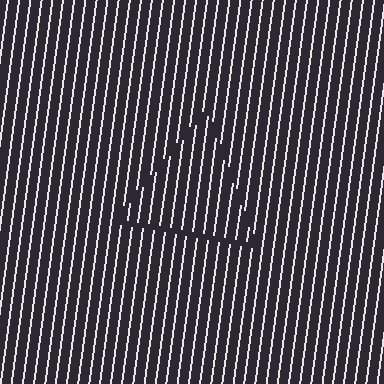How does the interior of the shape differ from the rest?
The interior of the shape contains the same grating, shifted by half a period — the contour is defined by the phase discontinuity where line-ends from the inner and outer gratings abut.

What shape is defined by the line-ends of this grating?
An illusory triangle. The interior of the shape contains the same grating, shifted by half a period — the contour is defined by the phase discontinuity where line-ends from the inner and outer gratings abut.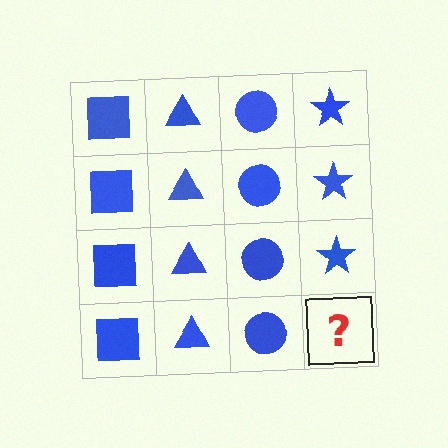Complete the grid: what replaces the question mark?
The question mark should be replaced with a blue star.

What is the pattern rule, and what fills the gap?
The rule is that each column has a consistent shape. The gap should be filled with a blue star.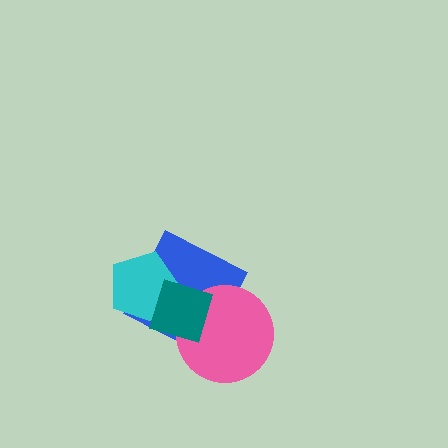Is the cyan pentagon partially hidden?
Yes, it is partially covered by another shape.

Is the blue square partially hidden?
Yes, it is partially covered by another shape.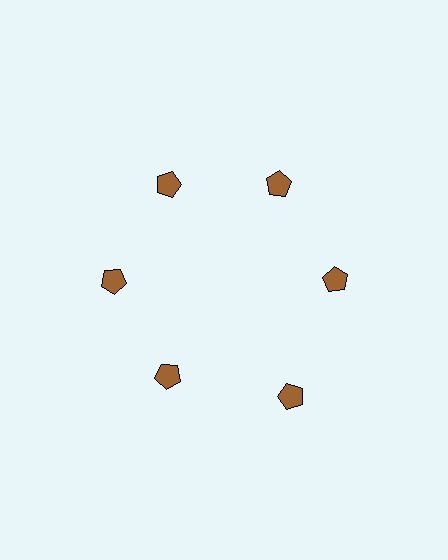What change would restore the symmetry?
The symmetry would be restored by moving it inward, back onto the ring so that all 6 pentagons sit at equal angles and equal distance from the center.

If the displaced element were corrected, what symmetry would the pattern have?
It would have 6-fold rotational symmetry — the pattern would map onto itself every 60 degrees.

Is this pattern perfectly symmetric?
No. The 6 brown pentagons are arranged in a ring, but one element near the 5 o'clock position is pushed outward from the center, breaking the 6-fold rotational symmetry.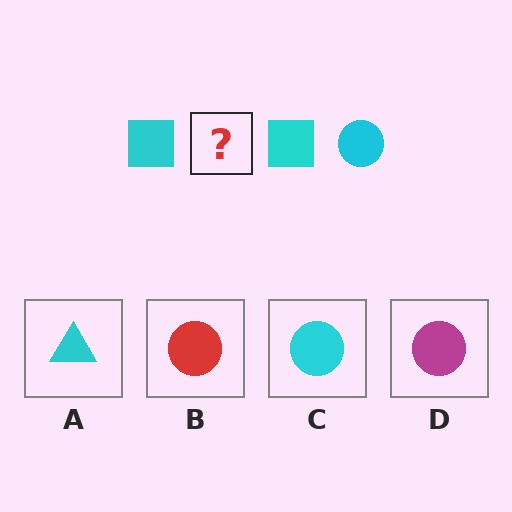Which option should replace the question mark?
Option C.